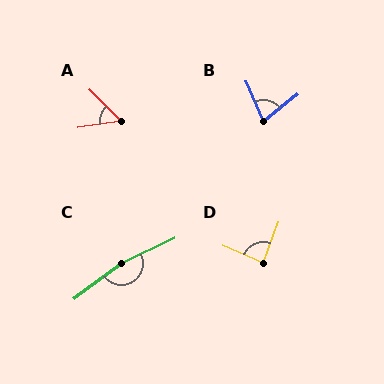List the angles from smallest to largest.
A (53°), B (74°), D (87°), C (169°).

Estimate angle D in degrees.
Approximately 87 degrees.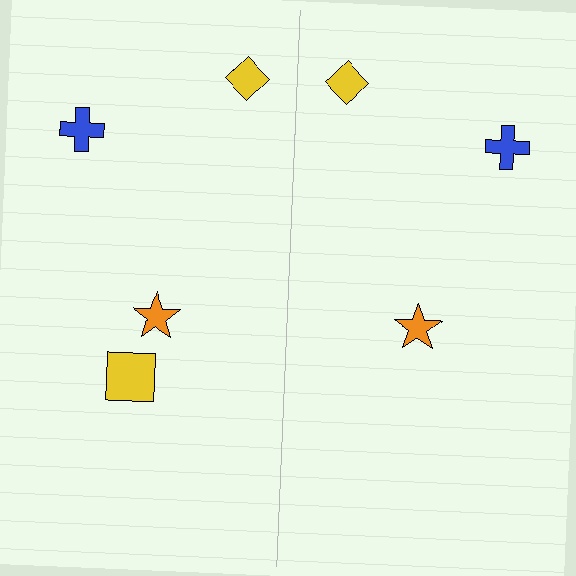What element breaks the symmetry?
A yellow square is missing from the right side.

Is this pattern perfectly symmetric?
No, the pattern is not perfectly symmetric. A yellow square is missing from the right side.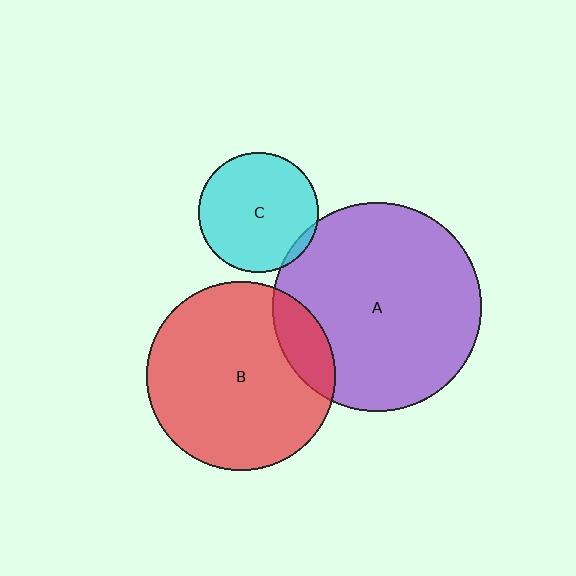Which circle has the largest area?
Circle A (purple).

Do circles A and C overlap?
Yes.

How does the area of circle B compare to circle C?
Approximately 2.5 times.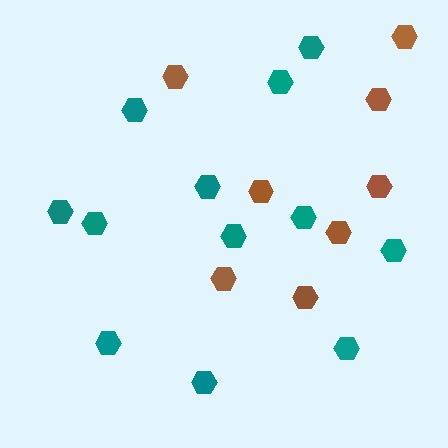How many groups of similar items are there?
There are 2 groups: one group of brown hexagons (8) and one group of teal hexagons (12).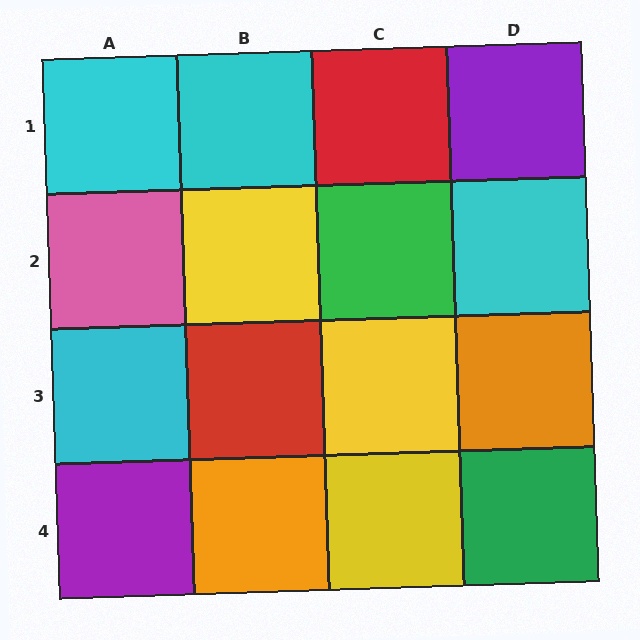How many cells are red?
2 cells are red.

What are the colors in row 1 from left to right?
Cyan, cyan, red, purple.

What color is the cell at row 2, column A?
Pink.